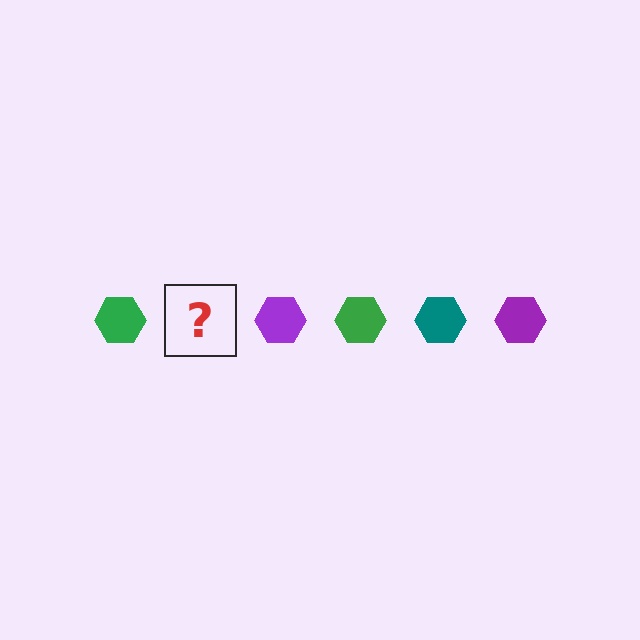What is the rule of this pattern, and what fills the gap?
The rule is that the pattern cycles through green, teal, purple hexagons. The gap should be filled with a teal hexagon.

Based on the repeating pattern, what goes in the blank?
The blank should be a teal hexagon.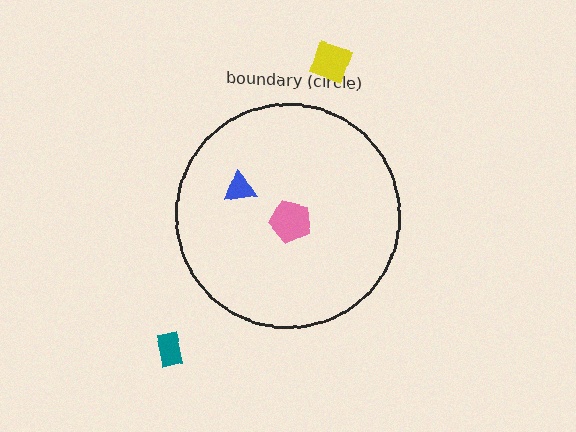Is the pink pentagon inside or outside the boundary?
Inside.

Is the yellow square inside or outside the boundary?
Outside.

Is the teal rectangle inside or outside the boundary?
Outside.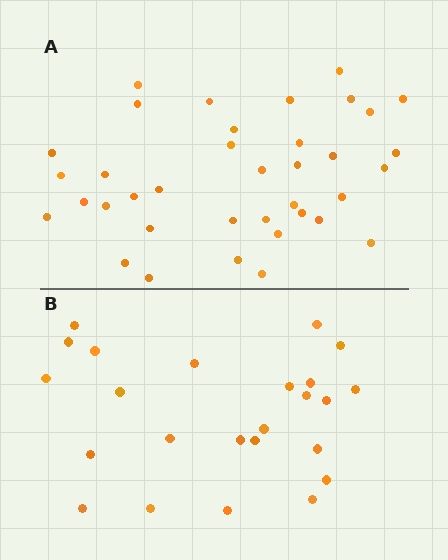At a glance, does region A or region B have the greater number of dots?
Region A (the top region) has more dots.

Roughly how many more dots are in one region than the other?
Region A has approximately 15 more dots than region B.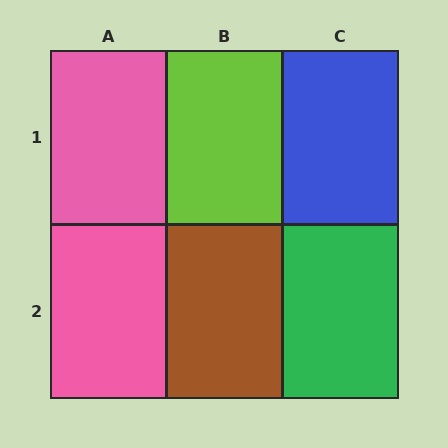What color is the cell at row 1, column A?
Pink.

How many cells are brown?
1 cell is brown.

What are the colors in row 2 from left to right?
Pink, brown, green.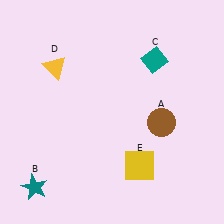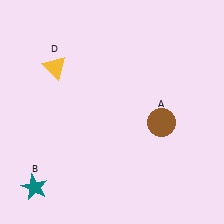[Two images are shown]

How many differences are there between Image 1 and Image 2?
There are 2 differences between the two images.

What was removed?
The yellow square (E), the teal diamond (C) were removed in Image 2.